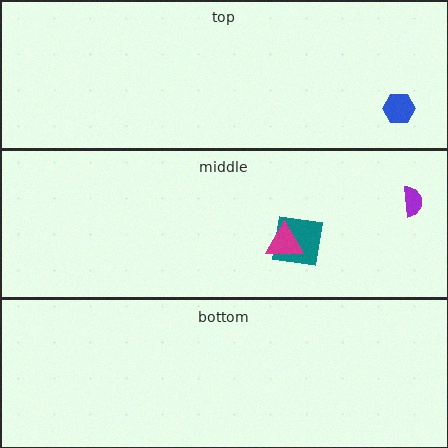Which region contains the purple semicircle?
The middle region.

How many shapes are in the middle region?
3.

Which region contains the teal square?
The middle region.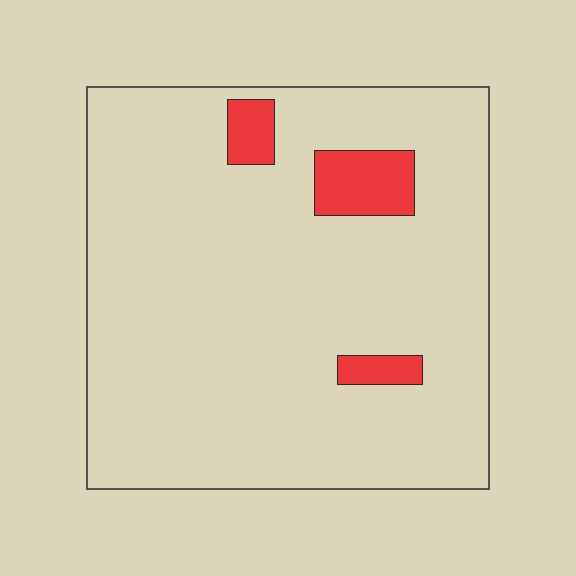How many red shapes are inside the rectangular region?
3.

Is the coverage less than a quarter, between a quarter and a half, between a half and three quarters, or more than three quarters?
Less than a quarter.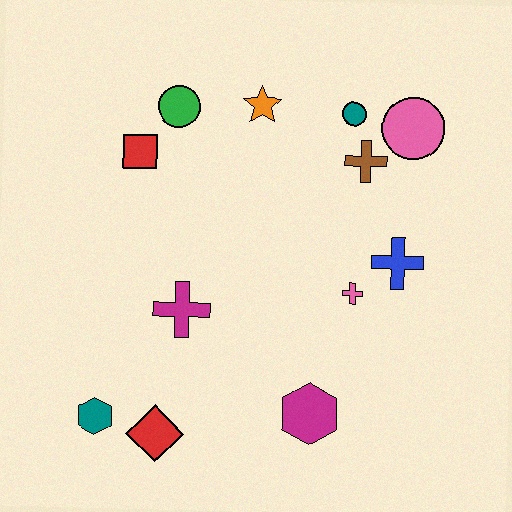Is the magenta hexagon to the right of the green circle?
Yes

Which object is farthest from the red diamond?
The pink circle is farthest from the red diamond.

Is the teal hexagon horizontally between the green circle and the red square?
No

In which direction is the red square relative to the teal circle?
The red square is to the left of the teal circle.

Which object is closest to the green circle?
The red square is closest to the green circle.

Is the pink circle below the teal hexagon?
No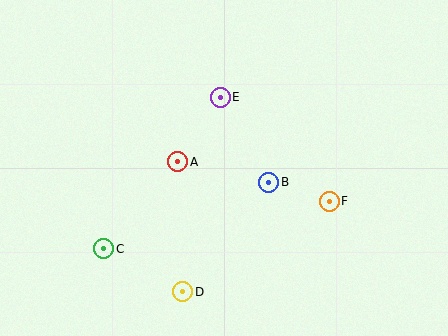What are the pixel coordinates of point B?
Point B is at (269, 182).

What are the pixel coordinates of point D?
Point D is at (183, 292).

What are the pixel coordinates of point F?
Point F is at (329, 201).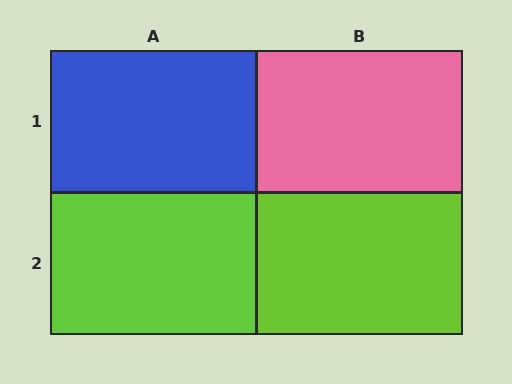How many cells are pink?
1 cell is pink.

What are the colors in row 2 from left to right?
Lime, lime.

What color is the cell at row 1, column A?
Blue.